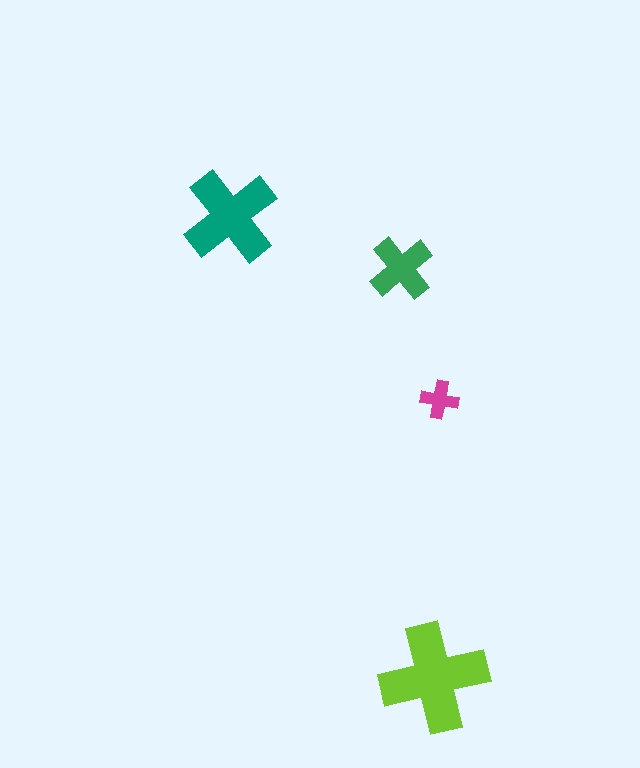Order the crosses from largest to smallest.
the lime one, the teal one, the green one, the magenta one.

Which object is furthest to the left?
The teal cross is leftmost.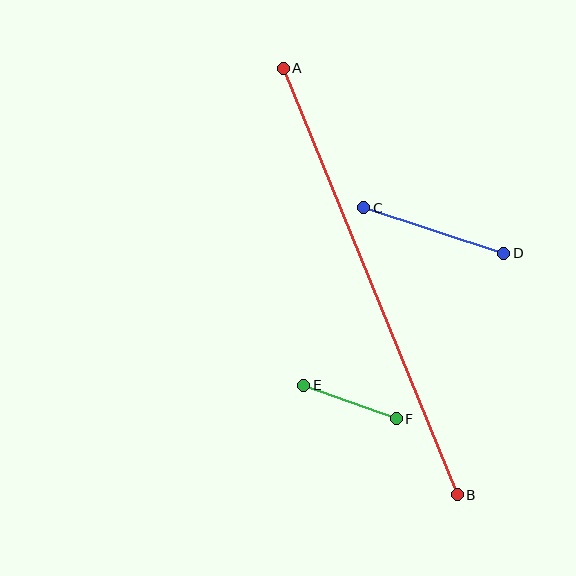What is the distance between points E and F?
The distance is approximately 98 pixels.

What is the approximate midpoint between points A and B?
The midpoint is at approximately (370, 282) pixels.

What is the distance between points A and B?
The distance is approximately 461 pixels.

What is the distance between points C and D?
The distance is approximately 148 pixels.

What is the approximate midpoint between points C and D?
The midpoint is at approximately (434, 231) pixels.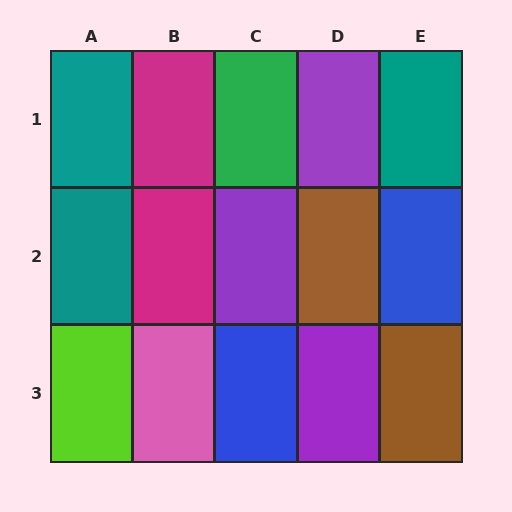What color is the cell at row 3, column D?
Purple.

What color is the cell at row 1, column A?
Teal.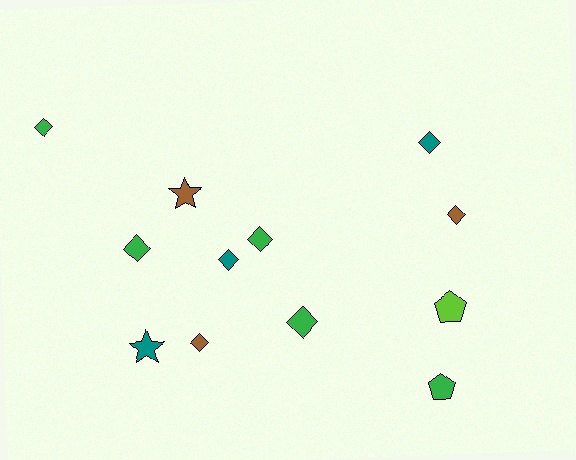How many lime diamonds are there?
There are no lime diamonds.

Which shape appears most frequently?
Diamond, with 8 objects.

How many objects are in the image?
There are 12 objects.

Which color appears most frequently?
Green, with 5 objects.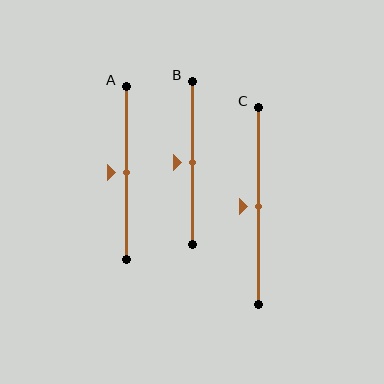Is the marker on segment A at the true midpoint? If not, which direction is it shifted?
Yes, the marker on segment A is at the true midpoint.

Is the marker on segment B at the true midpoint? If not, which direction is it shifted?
Yes, the marker on segment B is at the true midpoint.